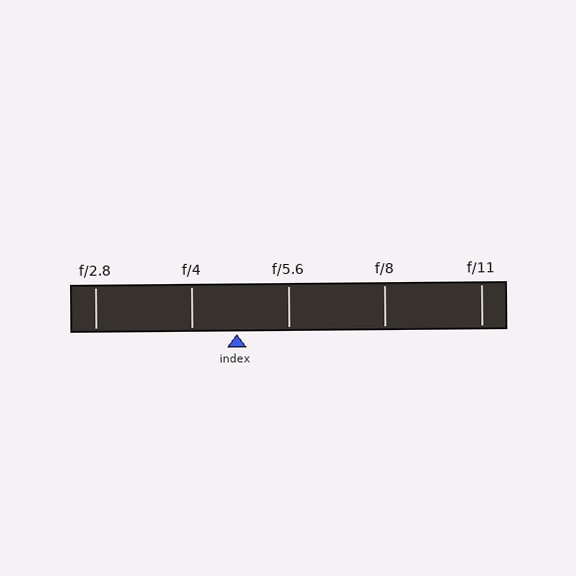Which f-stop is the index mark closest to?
The index mark is closest to f/4.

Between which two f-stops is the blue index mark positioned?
The index mark is between f/4 and f/5.6.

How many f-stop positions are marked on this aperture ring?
There are 5 f-stop positions marked.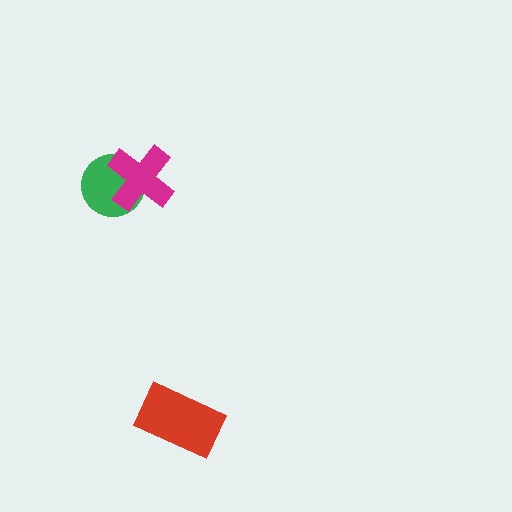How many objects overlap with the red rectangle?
0 objects overlap with the red rectangle.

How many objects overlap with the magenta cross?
1 object overlaps with the magenta cross.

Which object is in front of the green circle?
The magenta cross is in front of the green circle.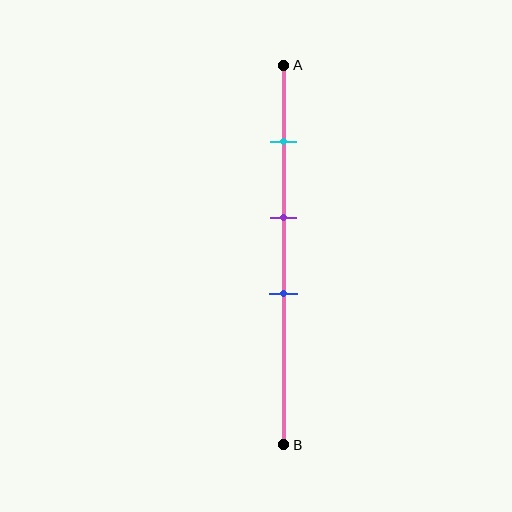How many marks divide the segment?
There are 3 marks dividing the segment.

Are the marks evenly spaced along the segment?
Yes, the marks are approximately evenly spaced.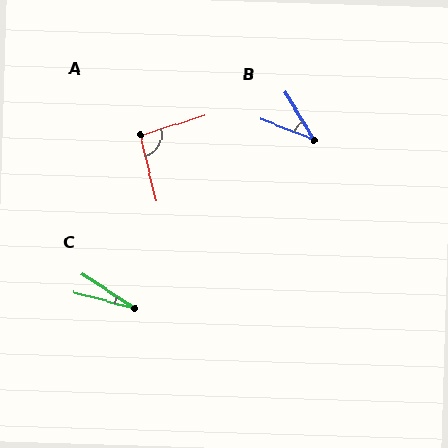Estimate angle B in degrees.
Approximately 37 degrees.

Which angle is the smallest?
C, at approximately 18 degrees.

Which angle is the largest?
A, at approximately 93 degrees.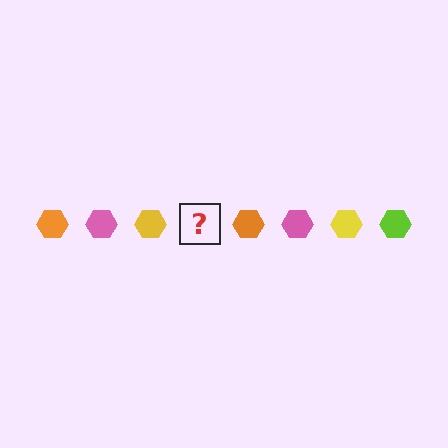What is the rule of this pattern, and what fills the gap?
The rule is that the pattern cycles through orange, pink, yellow, lime hexagons. The gap should be filled with a lime hexagon.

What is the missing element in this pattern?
The missing element is a lime hexagon.